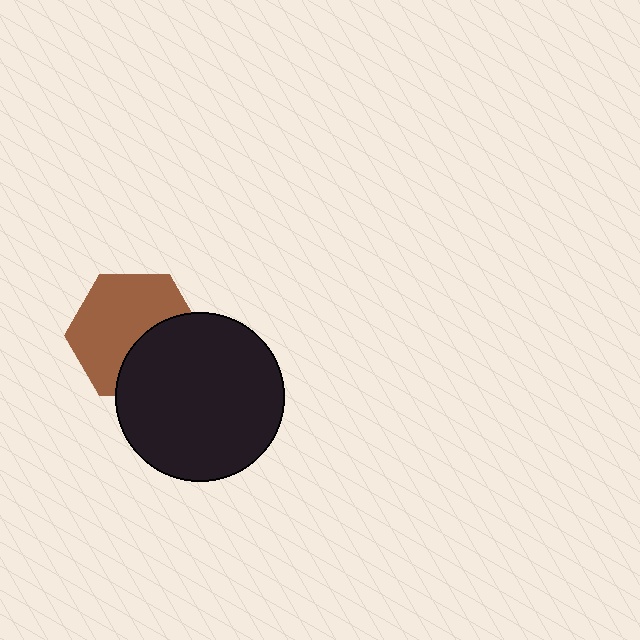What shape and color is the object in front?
The object in front is a black circle.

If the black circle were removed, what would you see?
You would see the complete brown hexagon.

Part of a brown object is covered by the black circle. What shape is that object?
It is a hexagon.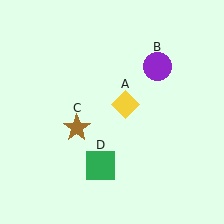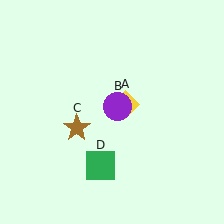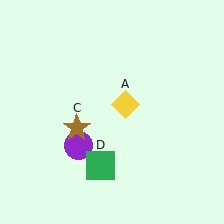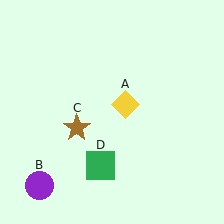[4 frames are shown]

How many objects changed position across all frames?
1 object changed position: purple circle (object B).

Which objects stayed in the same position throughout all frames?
Yellow diamond (object A) and brown star (object C) and green square (object D) remained stationary.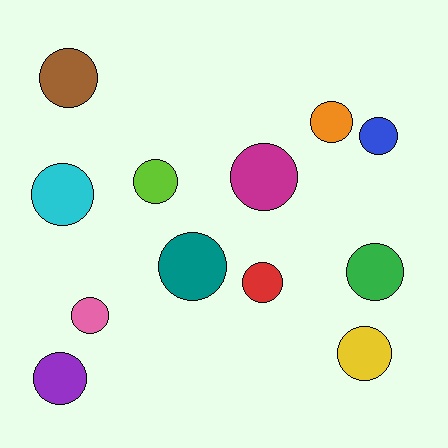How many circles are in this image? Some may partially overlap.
There are 12 circles.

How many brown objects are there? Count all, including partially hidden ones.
There is 1 brown object.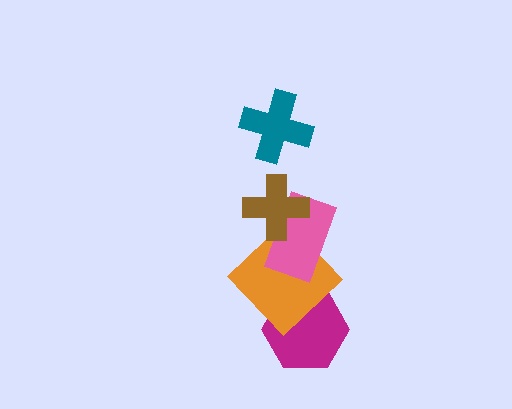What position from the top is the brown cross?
The brown cross is 2nd from the top.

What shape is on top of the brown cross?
The teal cross is on top of the brown cross.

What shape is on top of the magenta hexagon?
The orange diamond is on top of the magenta hexagon.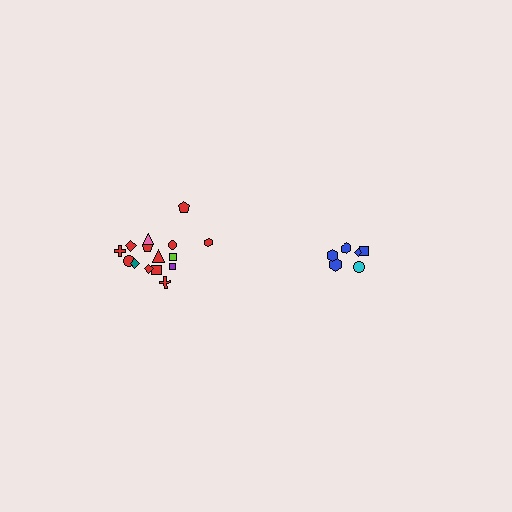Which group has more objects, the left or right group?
The left group.